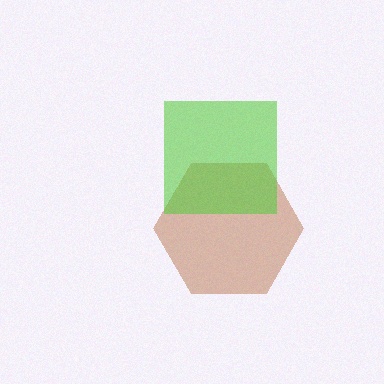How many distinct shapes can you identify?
There are 2 distinct shapes: a brown hexagon, a lime square.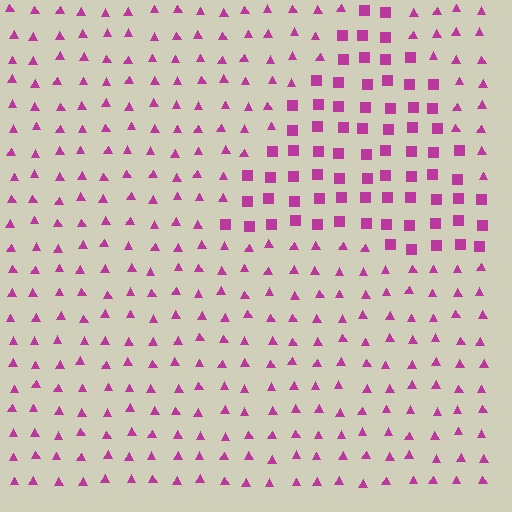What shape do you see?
I see a triangle.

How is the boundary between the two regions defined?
The boundary is defined by a change in element shape: squares inside vs. triangles outside. All elements share the same color and spacing.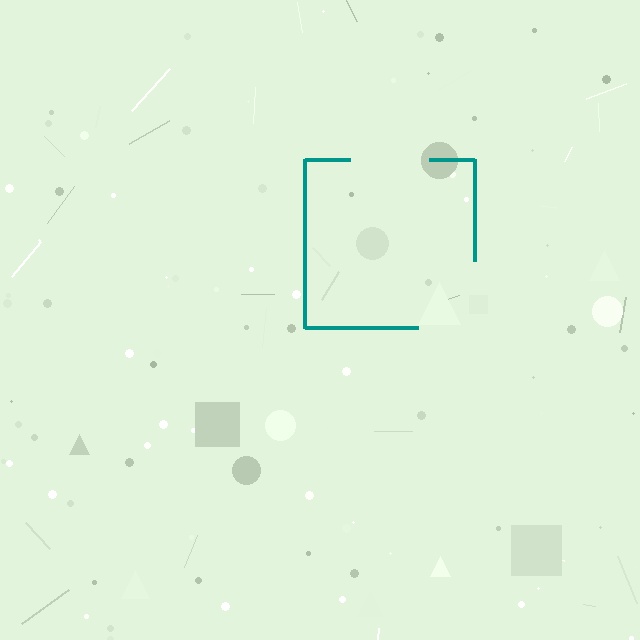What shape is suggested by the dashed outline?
The dashed outline suggests a square.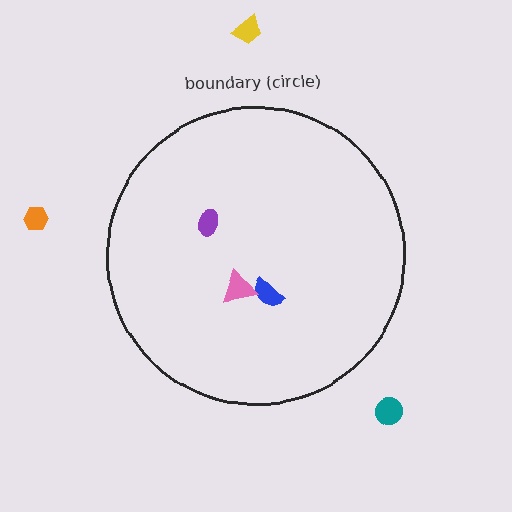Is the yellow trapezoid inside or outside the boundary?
Outside.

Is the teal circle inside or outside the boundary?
Outside.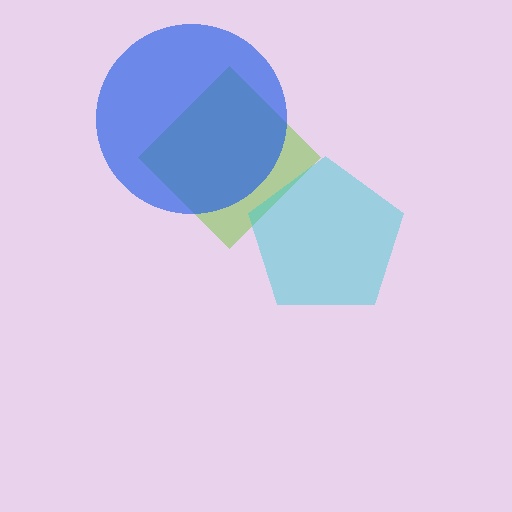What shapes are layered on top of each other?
The layered shapes are: a lime diamond, a cyan pentagon, a blue circle.